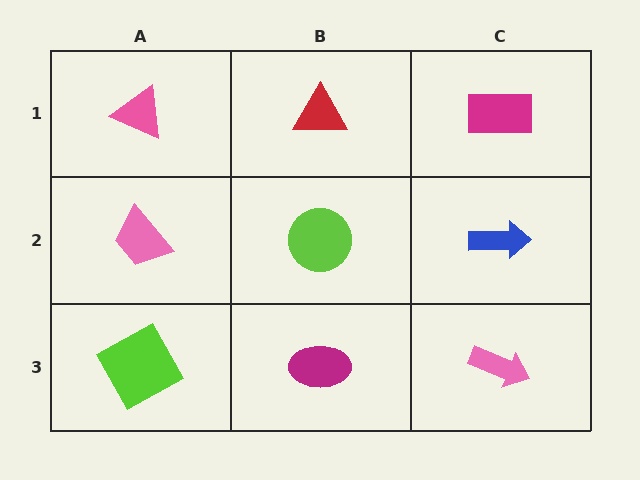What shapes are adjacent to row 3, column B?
A lime circle (row 2, column B), a lime square (row 3, column A), a pink arrow (row 3, column C).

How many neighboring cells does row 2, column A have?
3.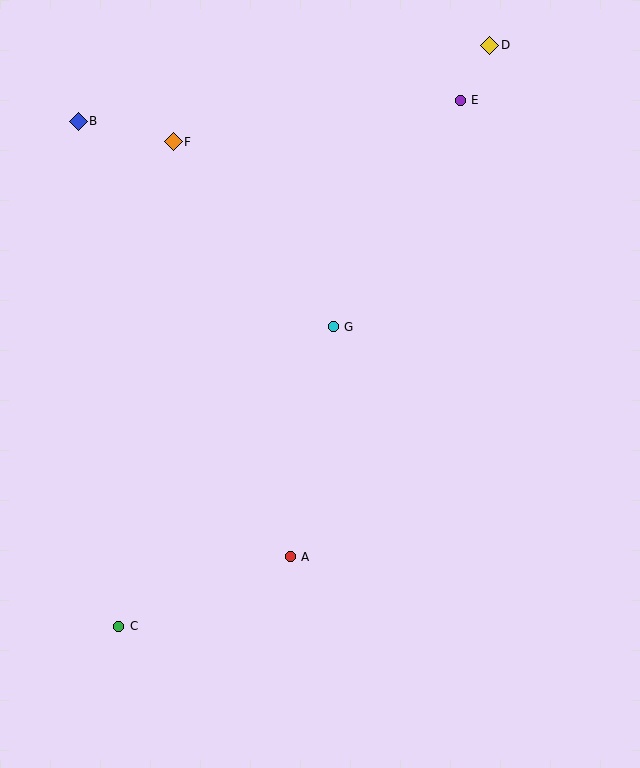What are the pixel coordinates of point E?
Point E is at (460, 100).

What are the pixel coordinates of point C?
Point C is at (119, 626).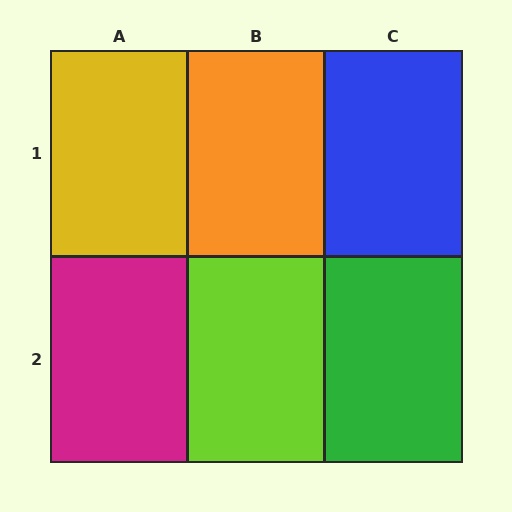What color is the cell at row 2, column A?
Magenta.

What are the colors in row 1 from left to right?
Yellow, orange, blue.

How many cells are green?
1 cell is green.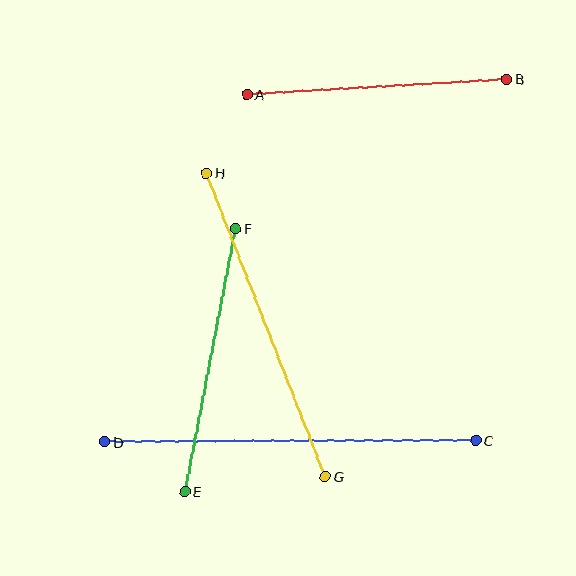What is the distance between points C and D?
The distance is approximately 371 pixels.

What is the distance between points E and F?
The distance is approximately 268 pixels.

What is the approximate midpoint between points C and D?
The midpoint is at approximately (290, 441) pixels.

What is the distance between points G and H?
The distance is approximately 326 pixels.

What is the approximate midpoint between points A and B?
The midpoint is at approximately (377, 87) pixels.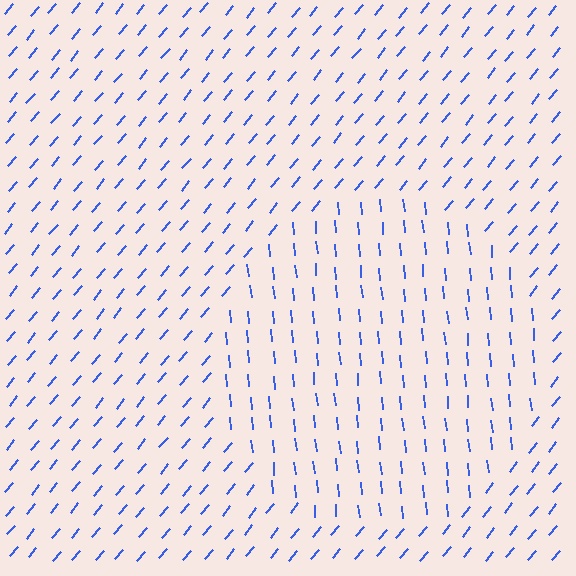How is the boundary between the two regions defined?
The boundary is defined purely by a change in line orientation (approximately 45 degrees difference). All lines are the same color and thickness.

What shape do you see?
I see a circle.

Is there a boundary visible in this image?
Yes, there is a texture boundary formed by a change in line orientation.